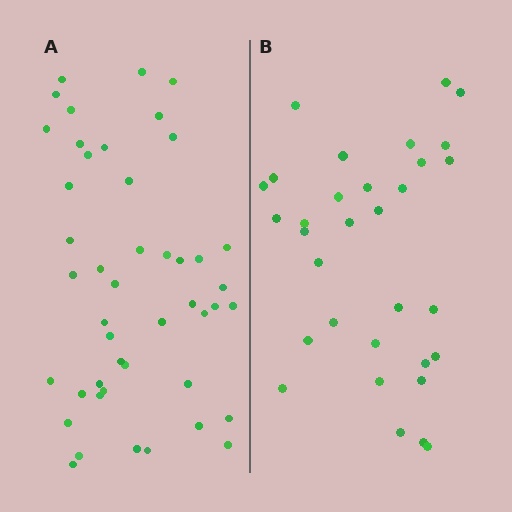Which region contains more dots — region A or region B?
Region A (the left region) has more dots.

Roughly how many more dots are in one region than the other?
Region A has approximately 15 more dots than region B.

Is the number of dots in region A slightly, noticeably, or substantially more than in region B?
Region A has noticeably more, but not dramatically so. The ratio is roughly 1.4 to 1.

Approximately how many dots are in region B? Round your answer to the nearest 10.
About 30 dots. (The exact count is 32, which rounds to 30.)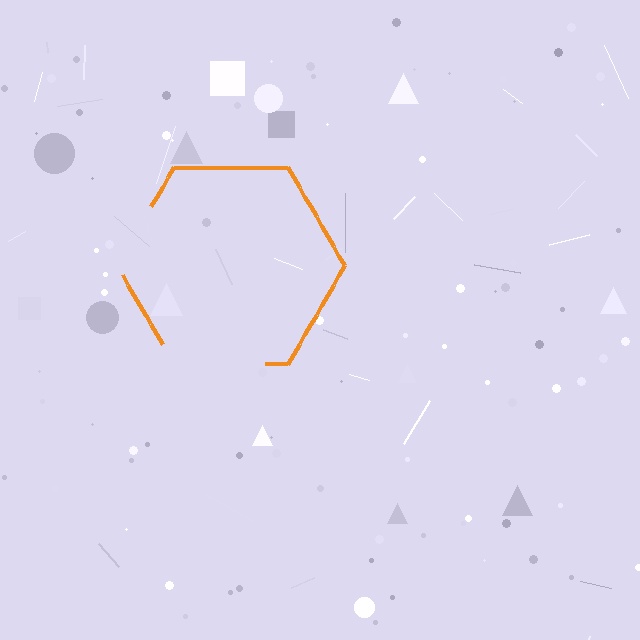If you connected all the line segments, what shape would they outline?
They would outline a hexagon.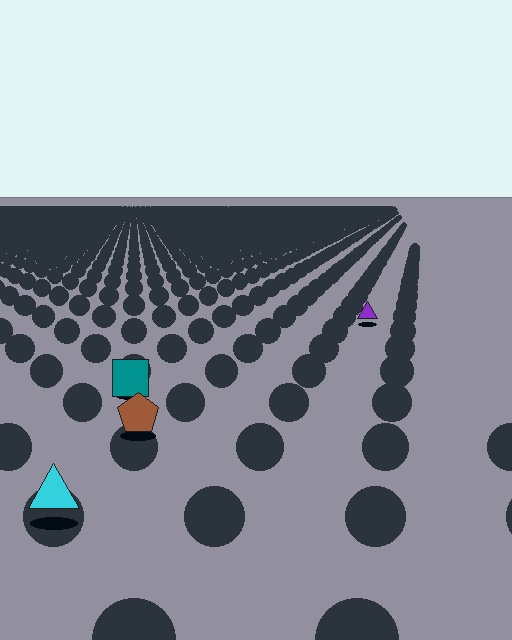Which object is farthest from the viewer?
The purple triangle is farthest from the viewer. It appears smaller and the ground texture around it is denser.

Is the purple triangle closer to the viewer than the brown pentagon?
No. The brown pentagon is closer — you can tell from the texture gradient: the ground texture is coarser near it.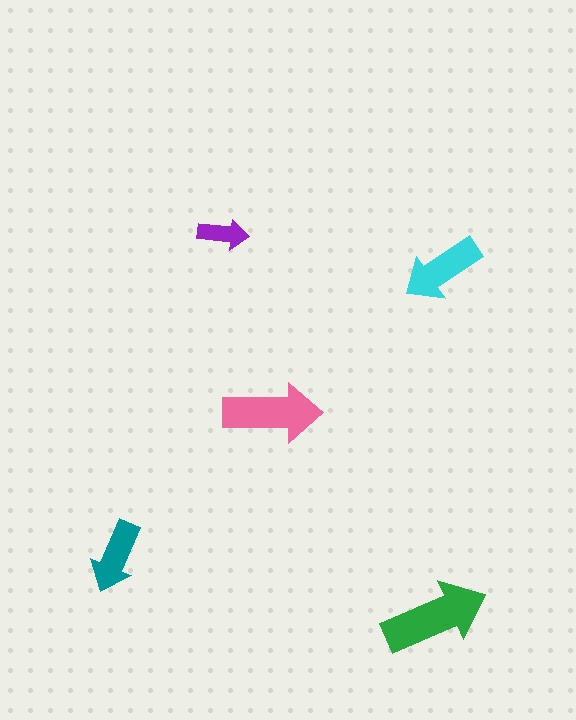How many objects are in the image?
There are 5 objects in the image.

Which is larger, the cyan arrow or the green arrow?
The green one.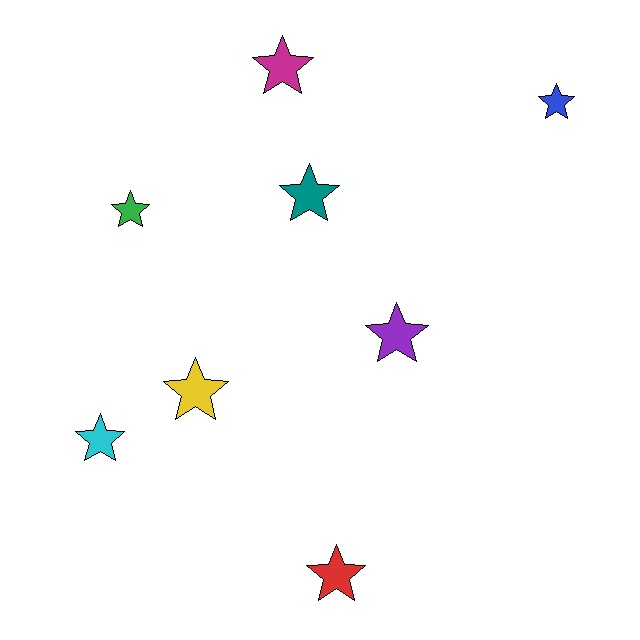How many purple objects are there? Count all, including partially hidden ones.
There is 1 purple object.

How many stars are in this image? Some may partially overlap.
There are 8 stars.